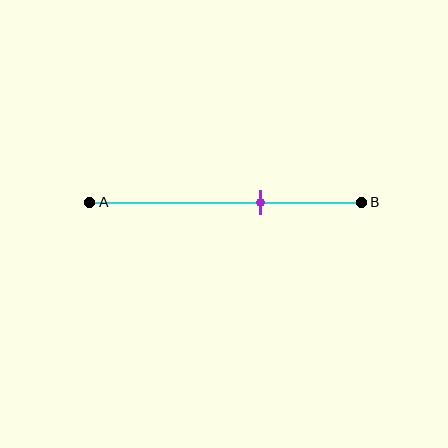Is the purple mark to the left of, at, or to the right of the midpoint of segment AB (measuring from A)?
The purple mark is to the right of the midpoint of segment AB.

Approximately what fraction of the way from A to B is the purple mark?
The purple mark is approximately 65% of the way from A to B.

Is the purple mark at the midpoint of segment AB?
No, the mark is at about 65% from A, not at the 50% midpoint.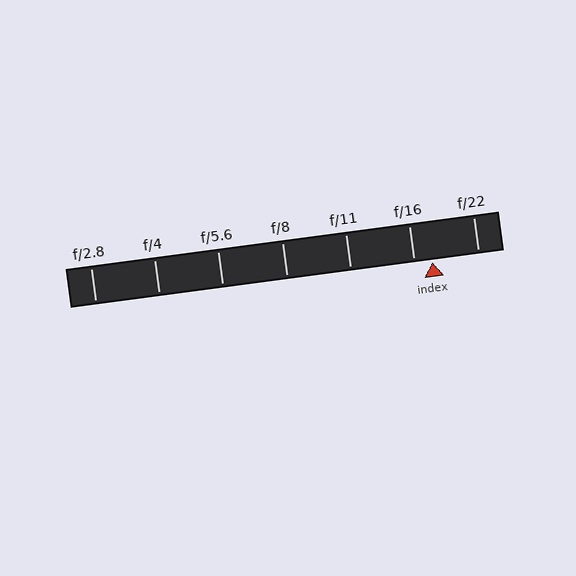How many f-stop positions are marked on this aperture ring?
There are 7 f-stop positions marked.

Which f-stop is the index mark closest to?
The index mark is closest to f/16.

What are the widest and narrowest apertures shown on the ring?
The widest aperture shown is f/2.8 and the narrowest is f/22.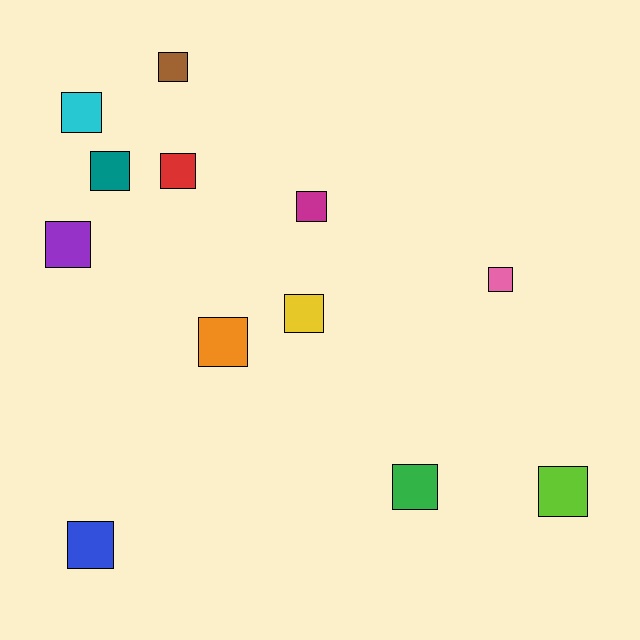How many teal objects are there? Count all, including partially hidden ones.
There is 1 teal object.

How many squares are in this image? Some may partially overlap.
There are 12 squares.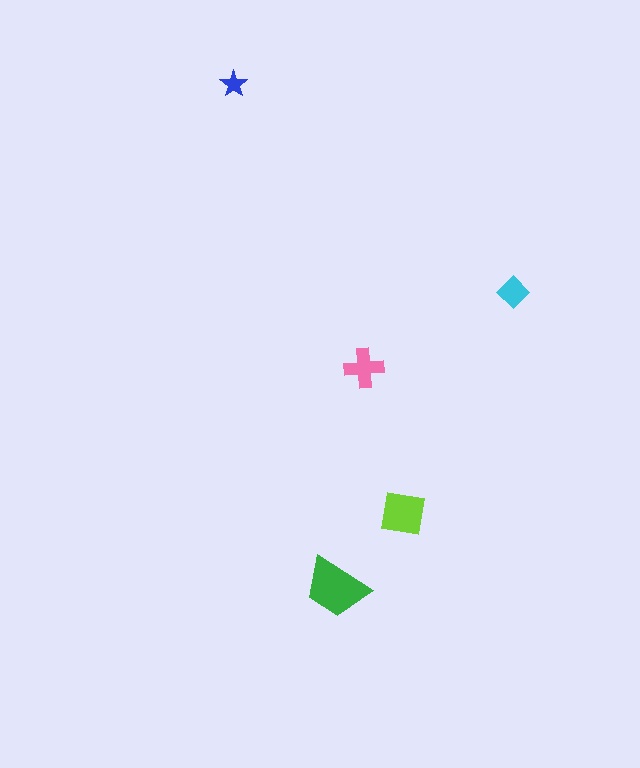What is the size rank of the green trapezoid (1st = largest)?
1st.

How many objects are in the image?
There are 5 objects in the image.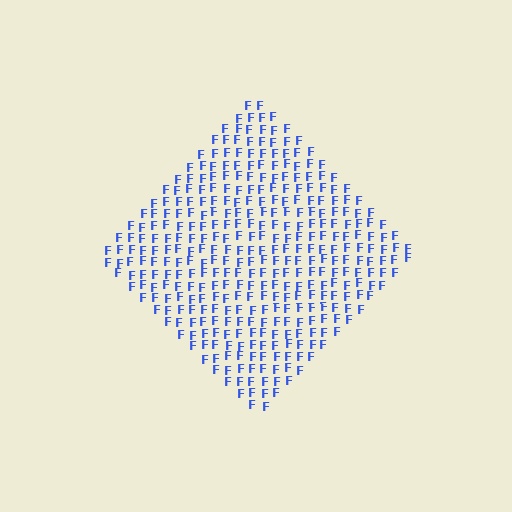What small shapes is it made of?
It is made of small letter F's.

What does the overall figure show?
The overall figure shows a diamond.